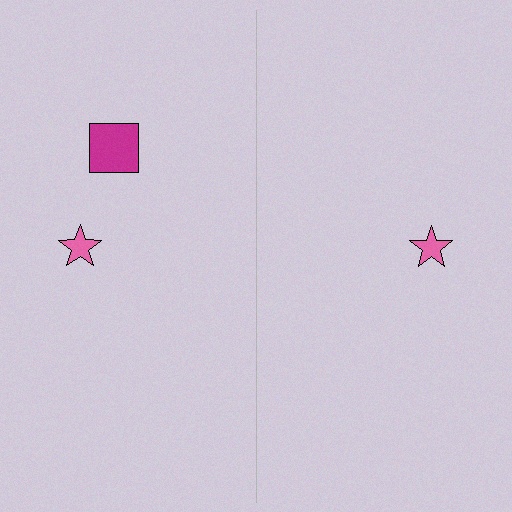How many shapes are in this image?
There are 3 shapes in this image.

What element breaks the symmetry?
A magenta square is missing from the right side.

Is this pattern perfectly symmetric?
No, the pattern is not perfectly symmetric. A magenta square is missing from the right side.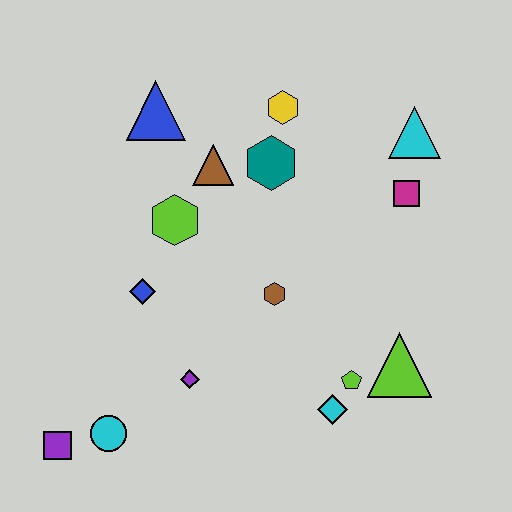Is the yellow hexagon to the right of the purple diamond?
Yes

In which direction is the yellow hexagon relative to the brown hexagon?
The yellow hexagon is above the brown hexagon.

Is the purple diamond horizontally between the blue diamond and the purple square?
No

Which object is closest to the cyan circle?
The purple square is closest to the cyan circle.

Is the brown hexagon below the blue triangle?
Yes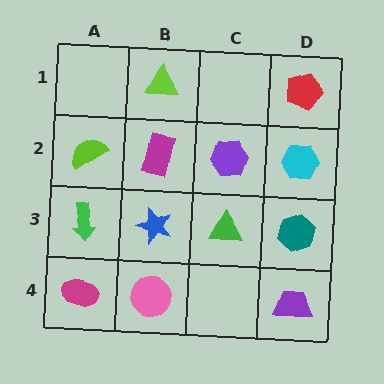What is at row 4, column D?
A purple trapezoid.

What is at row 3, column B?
A blue star.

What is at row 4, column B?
A pink circle.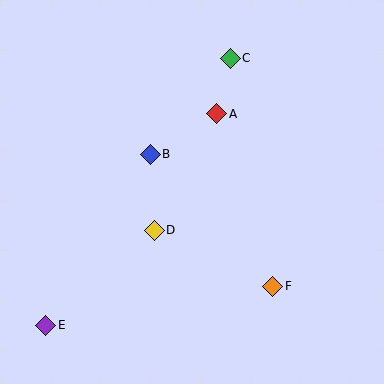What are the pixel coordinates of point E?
Point E is at (46, 325).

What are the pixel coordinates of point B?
Point B is at (150, 154).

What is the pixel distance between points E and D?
The distance between E and D is 144 pixels.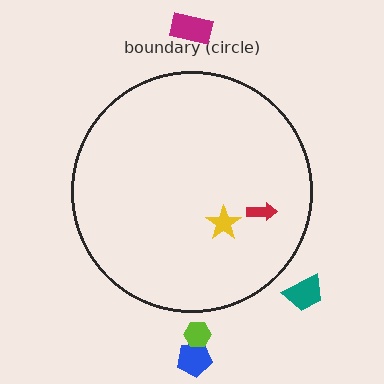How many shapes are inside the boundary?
2 inside, 4 outside.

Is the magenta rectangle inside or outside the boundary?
Outside.